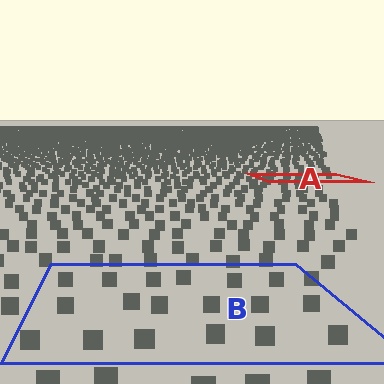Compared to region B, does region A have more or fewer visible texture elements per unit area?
Region A has more texture elements per unit area — they are packed more densely because it is farther away.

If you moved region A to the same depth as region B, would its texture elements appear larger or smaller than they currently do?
They would appear larger. At a closer depth, the same texture elements are projected at a bigger on-screen size.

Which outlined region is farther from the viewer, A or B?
Region A is farther from the viewer — the texture elements inside it appear smaller and more densely packed.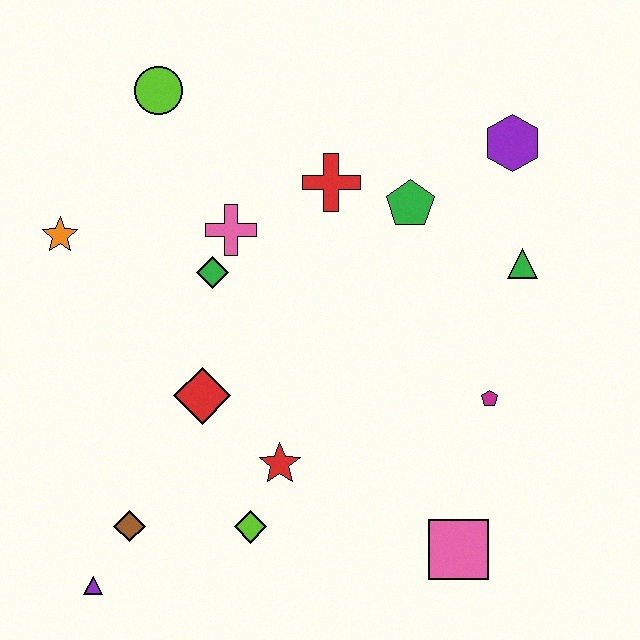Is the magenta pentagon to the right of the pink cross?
Yes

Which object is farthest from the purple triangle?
The purple hexagon is farthest from the purple triangle.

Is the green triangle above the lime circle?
No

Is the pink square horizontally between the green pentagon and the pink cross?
No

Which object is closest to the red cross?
The green pentagon is closest to the red cross.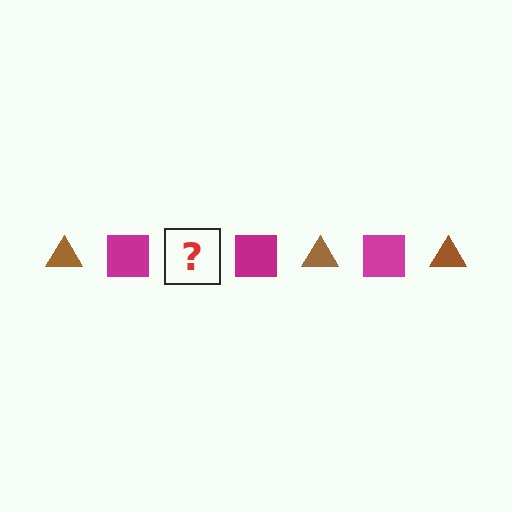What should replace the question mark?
The question mark should be replaced with a brown triangle.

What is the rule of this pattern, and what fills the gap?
The rule is that the pattern alternates between brown triangle and magenta square. The gap should be filled with a brown triangle.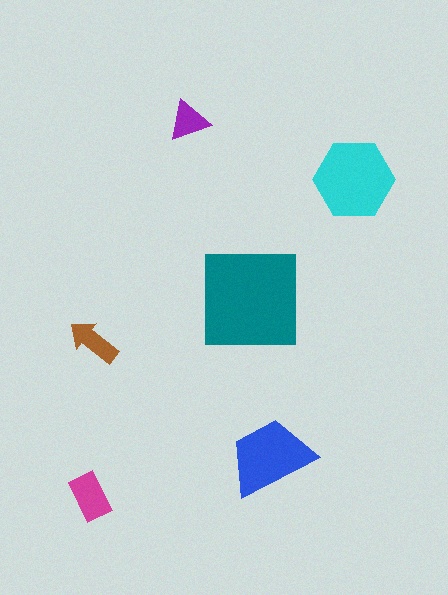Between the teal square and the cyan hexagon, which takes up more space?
The teal square.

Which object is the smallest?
The purple triangle.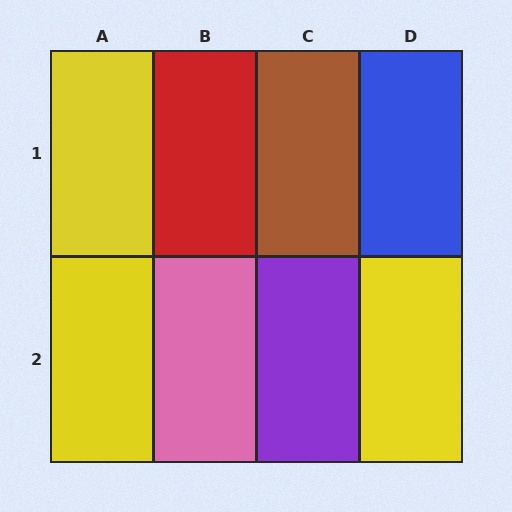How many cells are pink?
1 cell is pink.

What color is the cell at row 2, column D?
Yellow.